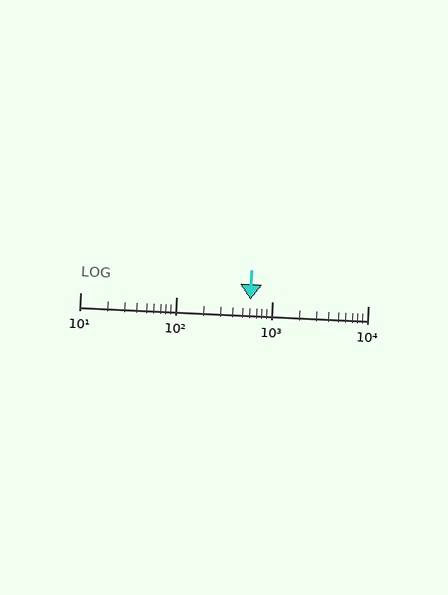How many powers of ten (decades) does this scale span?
The scale spans 3 decades, from 10 to 10000.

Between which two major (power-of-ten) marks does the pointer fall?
The pointer is between 100 and 1000.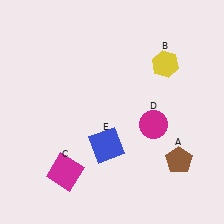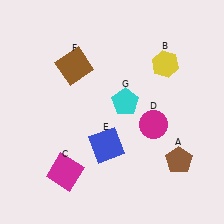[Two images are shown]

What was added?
A brown square (F), a cyan pentagon (G) were added in Image 2.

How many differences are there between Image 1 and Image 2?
There are 2 differences between the two images.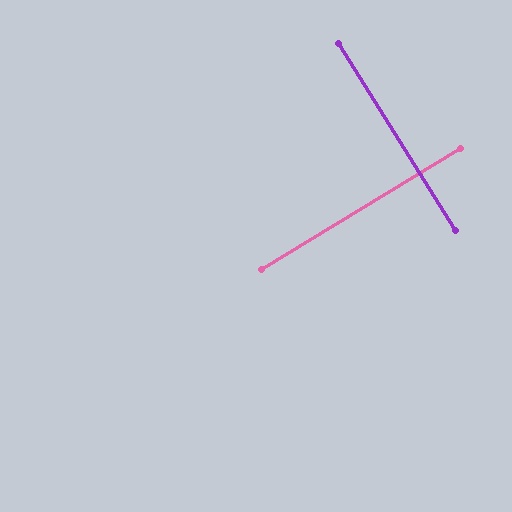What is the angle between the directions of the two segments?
Approximately 89 degrees.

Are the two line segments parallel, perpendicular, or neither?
Perpendicular — they meet at approximately 89°.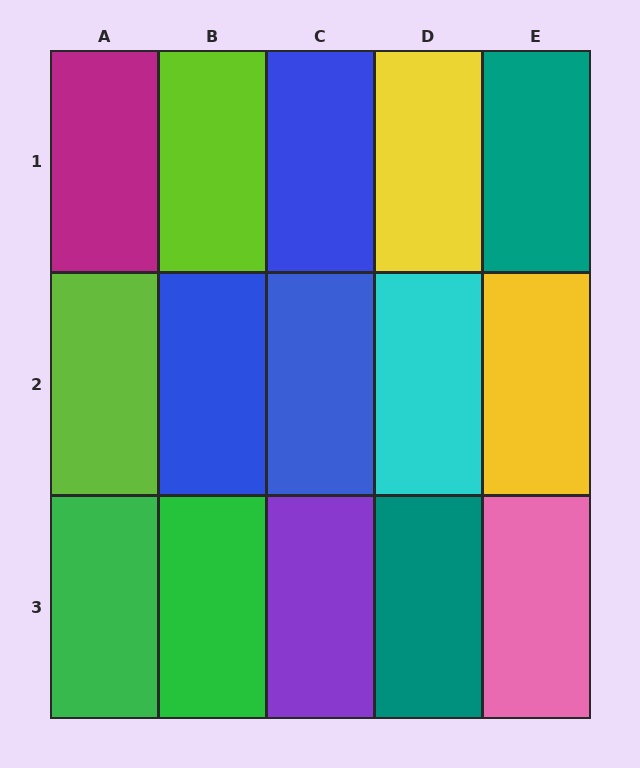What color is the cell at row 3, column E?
Pink.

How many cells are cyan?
1 cell is cyan.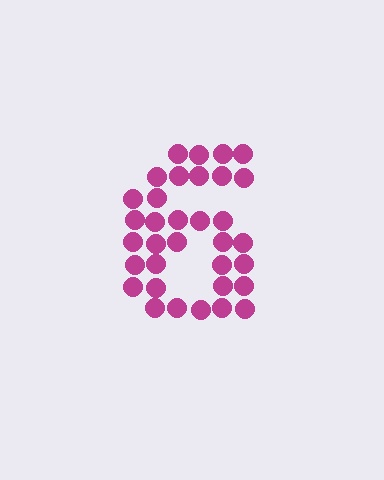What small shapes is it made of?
It is made of small circles.